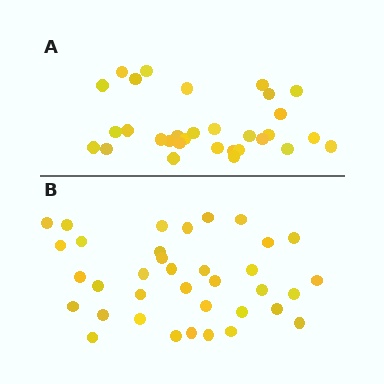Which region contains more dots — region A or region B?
Region B (the bottom region) has more dots.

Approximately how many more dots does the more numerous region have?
Region B has about 5 more dots than region A.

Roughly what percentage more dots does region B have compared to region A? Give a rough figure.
About 15% more.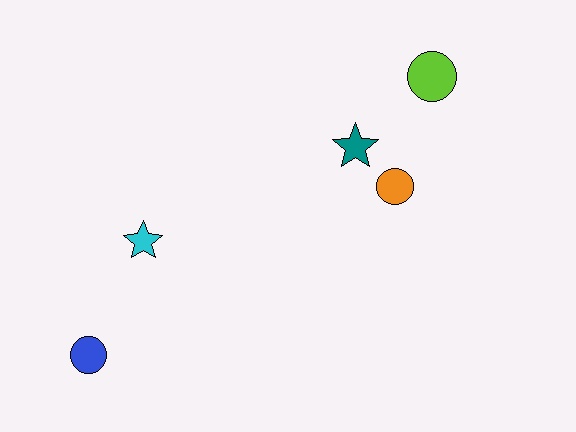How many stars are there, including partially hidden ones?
There are 2 stars.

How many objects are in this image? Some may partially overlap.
There are 5 objects.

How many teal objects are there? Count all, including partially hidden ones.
There is 1 teal object.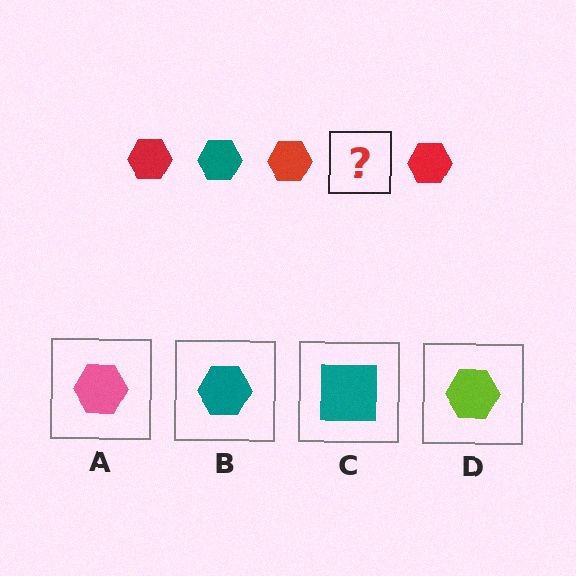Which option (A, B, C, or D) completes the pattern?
B.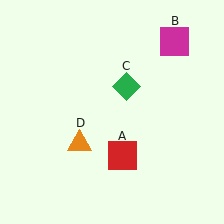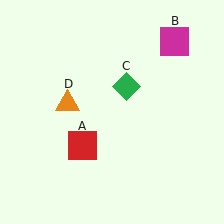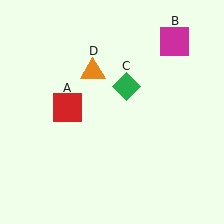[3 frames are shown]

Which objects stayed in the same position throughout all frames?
Magenta square (object B) and green diamond (object C) remained stationary.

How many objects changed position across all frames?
2 objects changed position: red square (object A), orange triangle (object D).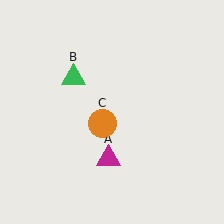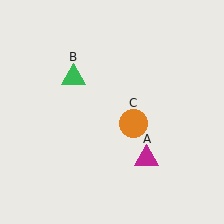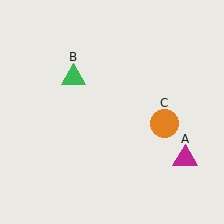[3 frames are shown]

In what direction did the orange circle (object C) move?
The orange circle (object C) moved right.